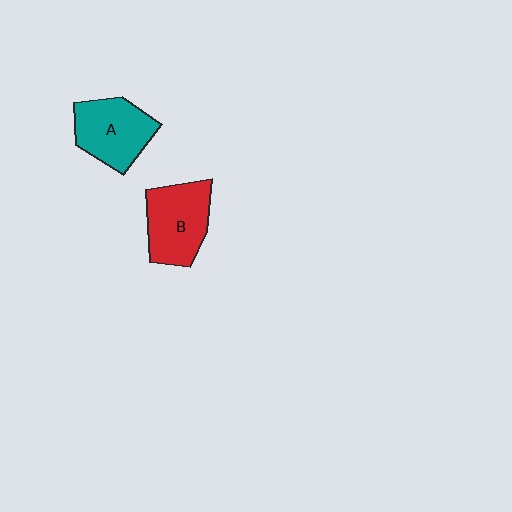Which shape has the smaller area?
Shape A (teal).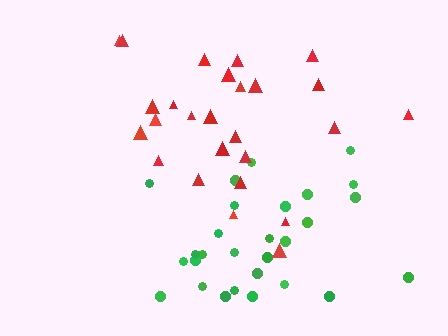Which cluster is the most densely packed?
Green.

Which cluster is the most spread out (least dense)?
Red.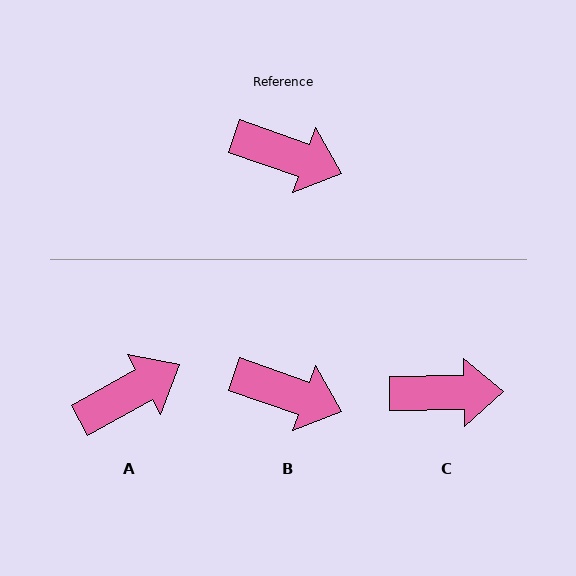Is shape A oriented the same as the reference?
No, it is off by about 48 degrees.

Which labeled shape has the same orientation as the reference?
B.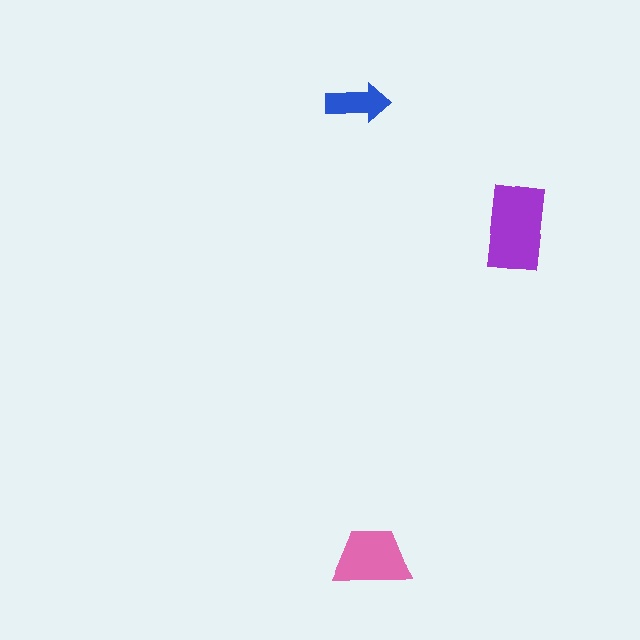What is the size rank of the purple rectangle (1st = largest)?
1st.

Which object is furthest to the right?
The purple rectangle is rightmost.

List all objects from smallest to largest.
The blue arrow, the pink trapezoid, the purple rectangle.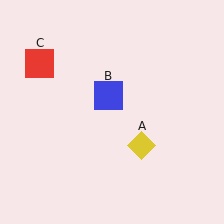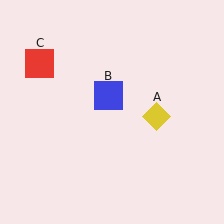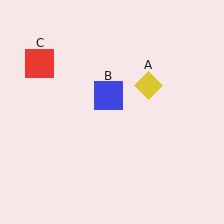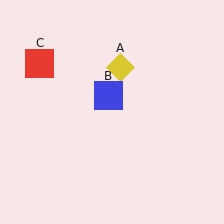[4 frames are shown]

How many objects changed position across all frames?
1 object changed position: yellow diamond (object A).